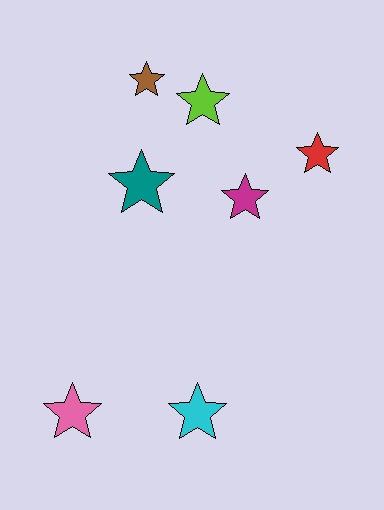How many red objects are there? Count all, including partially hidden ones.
There is 1 red object.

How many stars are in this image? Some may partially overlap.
There are 7 stars.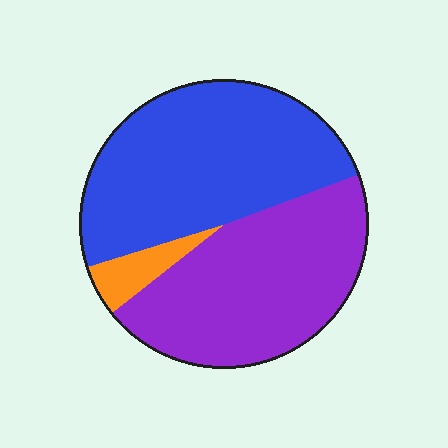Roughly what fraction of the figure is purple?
Purple covers about 45% of the figure.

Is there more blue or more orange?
Blue.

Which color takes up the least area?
Orange, at roughly 5%.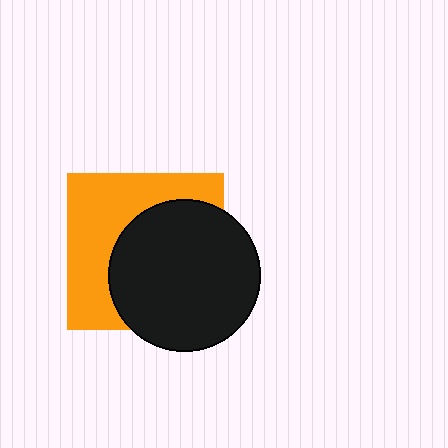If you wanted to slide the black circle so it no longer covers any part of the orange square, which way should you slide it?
Slide it toward the lower-right — that is the most direct way to separate the two shapes.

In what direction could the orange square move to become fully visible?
The orange square could move toward the upper-left. That would shift it out from behind the black circle entirely.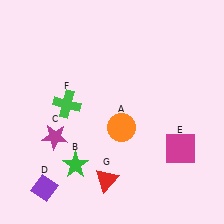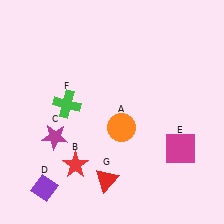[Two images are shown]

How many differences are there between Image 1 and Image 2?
There is 1 difference between the two images.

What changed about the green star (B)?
In Image 1, B is green. In Image 2, it changed to red.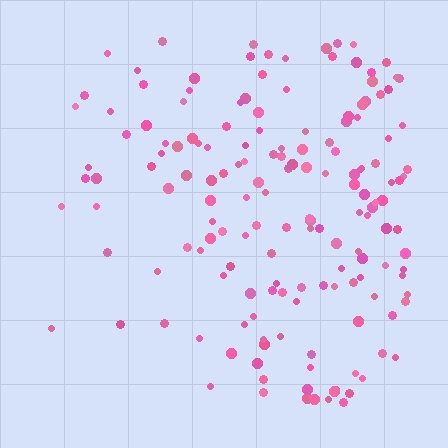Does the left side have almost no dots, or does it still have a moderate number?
Still a moderate number, just noticeably fewer than the right.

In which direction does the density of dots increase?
From left to right, with the right side densest.